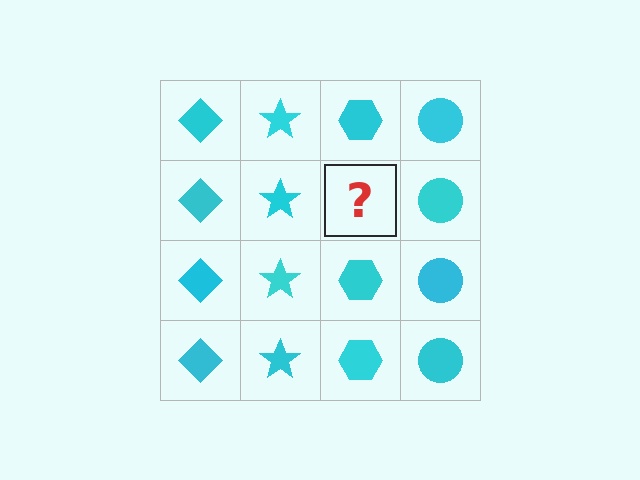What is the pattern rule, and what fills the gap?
The rule is that each column has a consistent shape. The gap should be filled with a cyan hexagon.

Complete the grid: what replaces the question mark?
The question mark should be replaced with a cyan hexagon.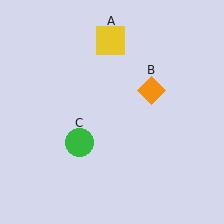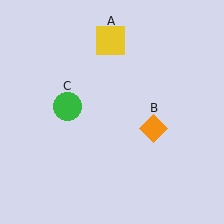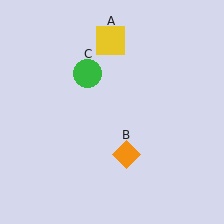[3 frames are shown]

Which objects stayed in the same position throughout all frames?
Yellow square (object A) remained stationary.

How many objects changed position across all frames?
2 objects changed position: orange diamond (object B), green circle (object C).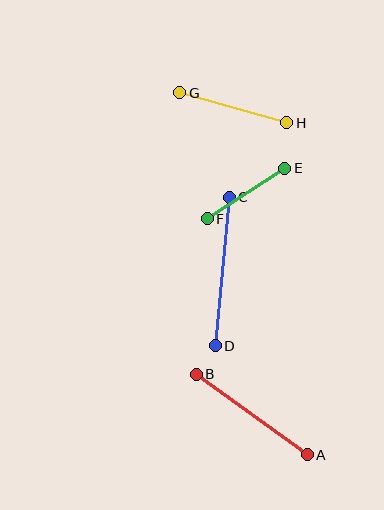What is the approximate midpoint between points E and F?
The midpoint is at approximately (246, 193) pixels.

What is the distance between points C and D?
The distance is approximately 149 pixels.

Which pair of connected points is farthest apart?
Points C and D are farthest apart.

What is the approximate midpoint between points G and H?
The midpoint is at approximately (233, 108) pixels.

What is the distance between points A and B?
The distance is approximately 138 pixels.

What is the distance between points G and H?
The distance is approximately 111 pixels.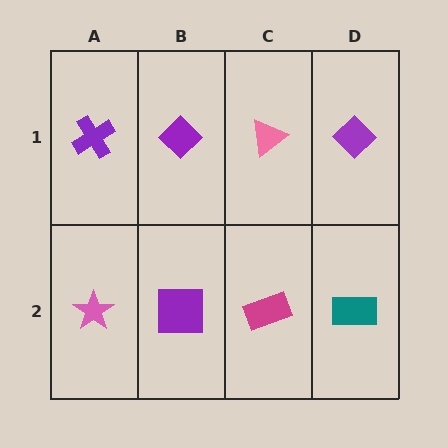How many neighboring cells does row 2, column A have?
2.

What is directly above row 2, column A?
A purple cross.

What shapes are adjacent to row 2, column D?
A purple diamond (row 1, column D), a magenta rectangle (row 2, column C).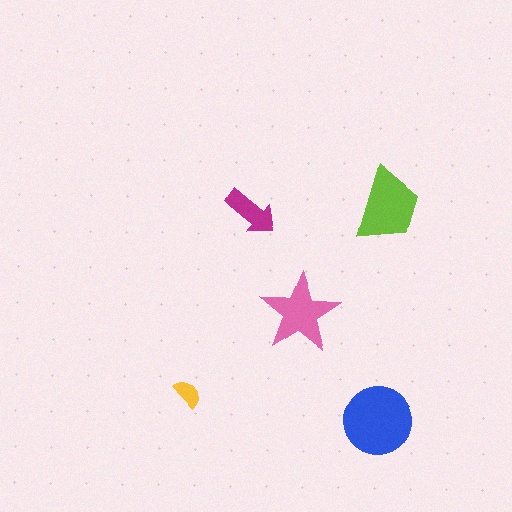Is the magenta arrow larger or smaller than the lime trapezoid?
Smaller.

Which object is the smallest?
The yellow semicircle.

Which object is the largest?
The blue circle.